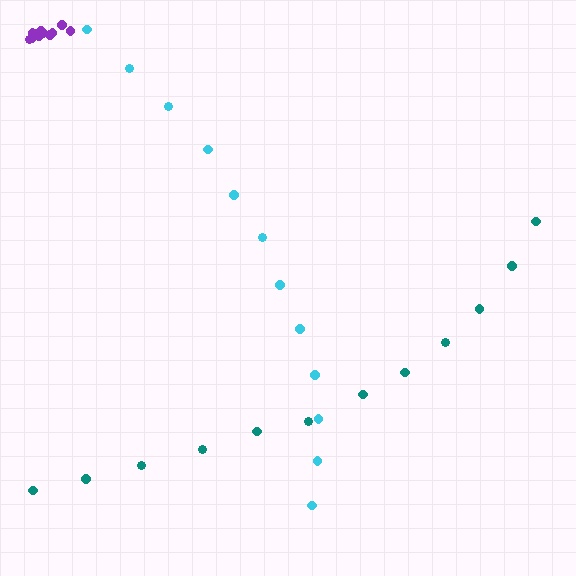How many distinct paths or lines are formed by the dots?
There are 3 distinct paths.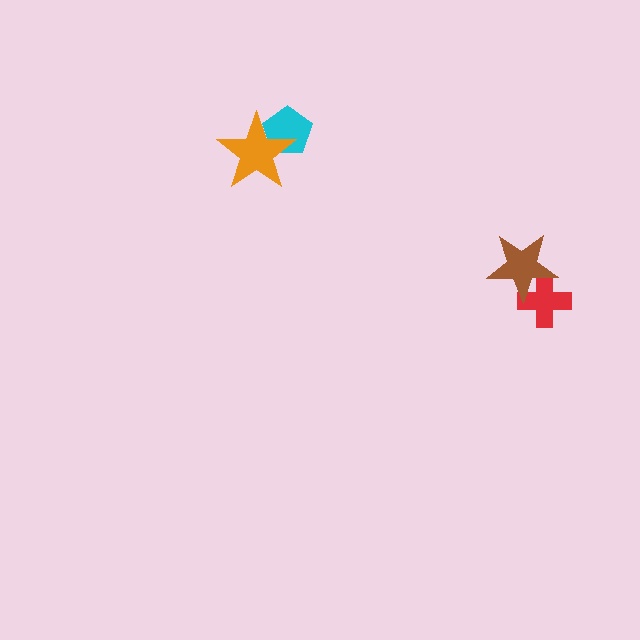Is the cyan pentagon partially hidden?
Yes, it is partially covered by another shape.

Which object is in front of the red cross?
The brown star is in front of the red cross.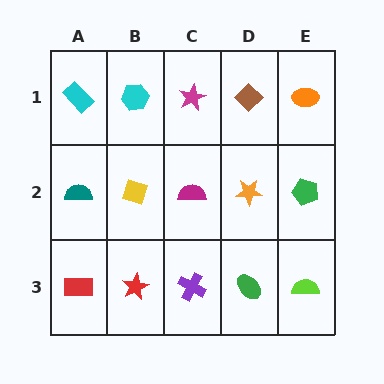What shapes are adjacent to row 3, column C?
A magenta semicircle (row 2, column C), a red star (row 3, column B), a green ellipse (row 3, column D).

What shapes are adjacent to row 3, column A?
A teal semicircle (row 2, column A), a red star (row 3, column B).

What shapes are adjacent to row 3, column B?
A yellow diamond (row 2, column B), a red rectangle (row 3, column A), a purple cross (row 3, column C).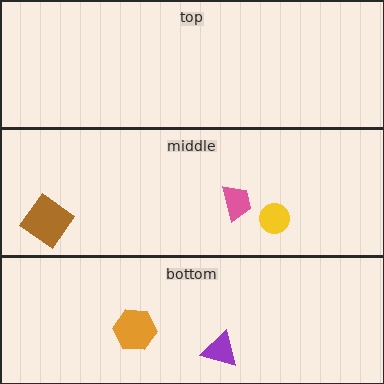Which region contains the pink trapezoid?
The middle region.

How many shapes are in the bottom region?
2.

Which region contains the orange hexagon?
The bottom region.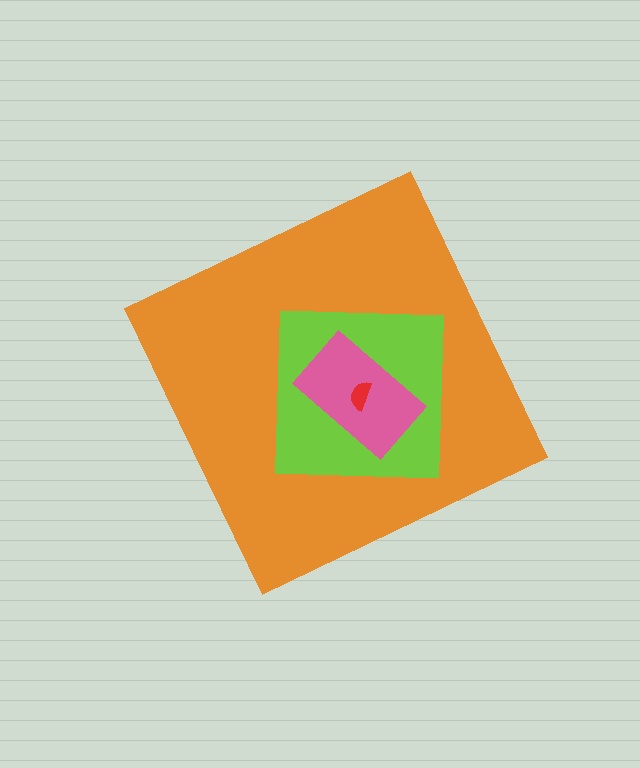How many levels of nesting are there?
4.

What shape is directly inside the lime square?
The pink rectangle.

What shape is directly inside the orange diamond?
The lime square.